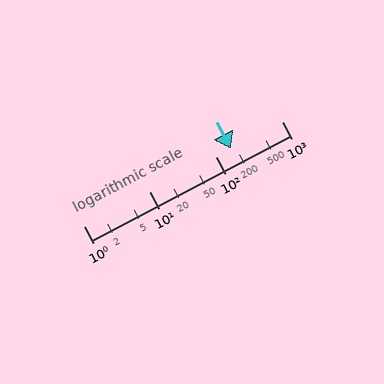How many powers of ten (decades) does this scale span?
The scale spans 3 decades, from 1 to 1000.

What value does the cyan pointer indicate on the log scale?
The pointer indicates approximately 170.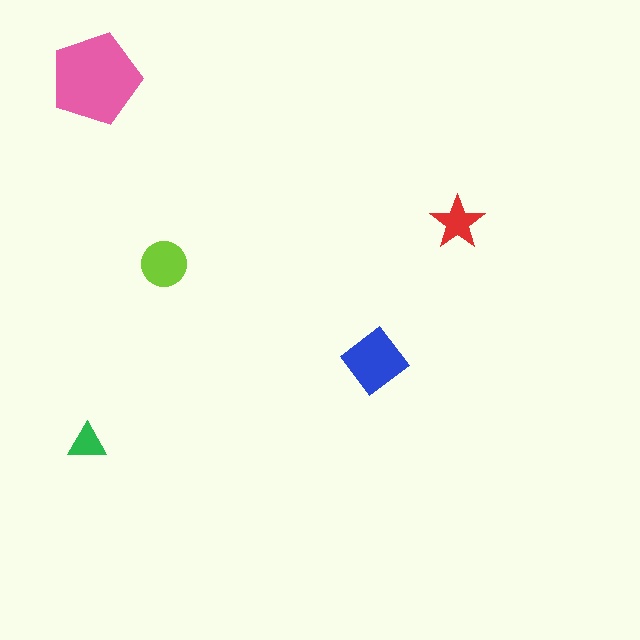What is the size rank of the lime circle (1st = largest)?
3rd.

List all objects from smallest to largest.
The green triangle, the red star, the lime circle, the blue diamond, the pink pentagon.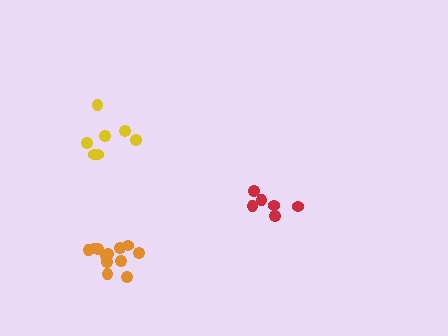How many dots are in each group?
Group 1: 6 dots, Group 2: 12 dots, Group 3: 7 dots (25 total).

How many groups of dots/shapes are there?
There are 3 groups.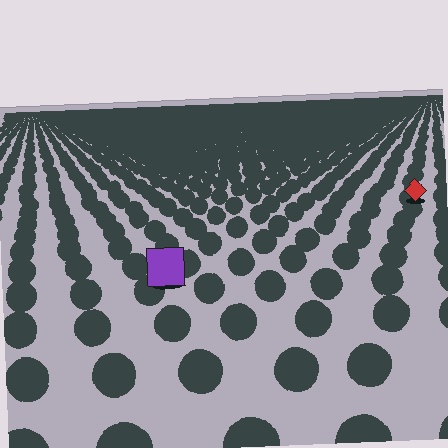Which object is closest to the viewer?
The purple square is closest. The texture marks near it are larger and more spread out.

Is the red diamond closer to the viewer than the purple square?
No. The purple square is closer — you can tell from the texture gradient: the ground texture is coarser near it.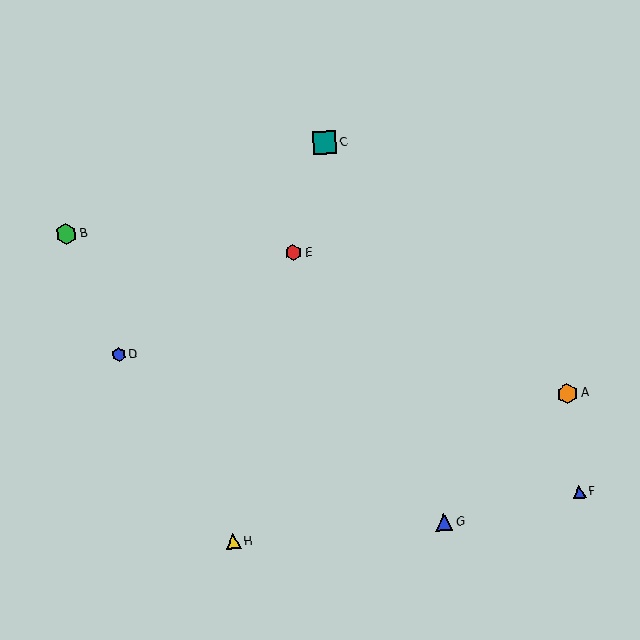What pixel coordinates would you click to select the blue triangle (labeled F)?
Click at (579, 492) to select the blue triangle F.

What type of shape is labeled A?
Shape A is an orange hexagon.